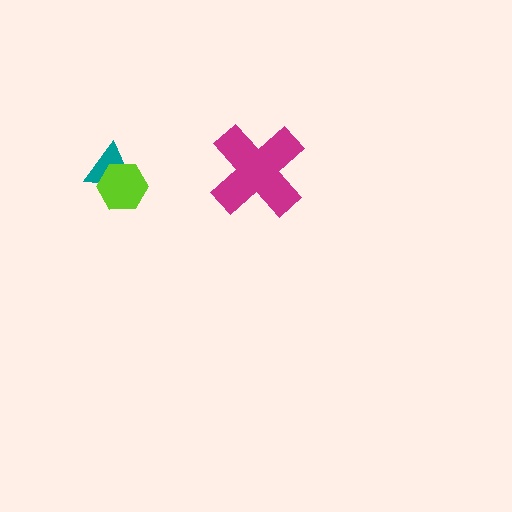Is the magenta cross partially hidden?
No, no other shape covers it.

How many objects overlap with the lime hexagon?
1 object overlaps with the lime hexagon.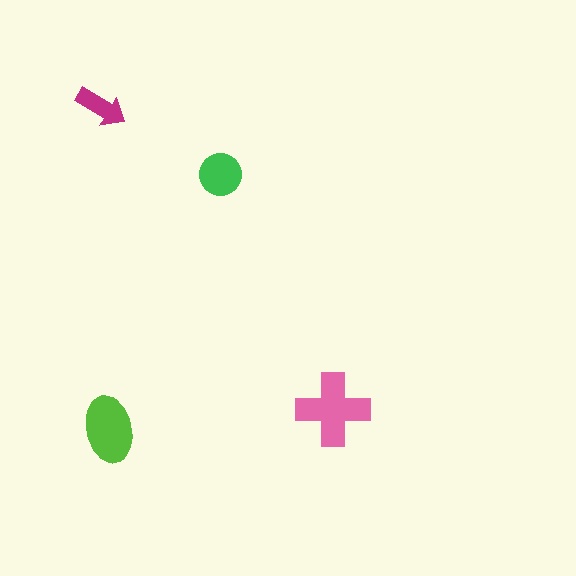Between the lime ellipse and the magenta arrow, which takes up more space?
The lime ellipse.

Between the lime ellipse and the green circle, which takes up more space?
The lime ellipse.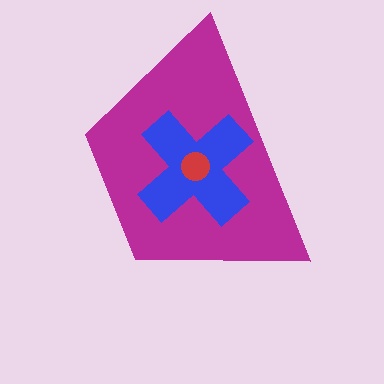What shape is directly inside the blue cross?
The red circle.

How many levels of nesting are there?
3.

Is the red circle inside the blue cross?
Yes.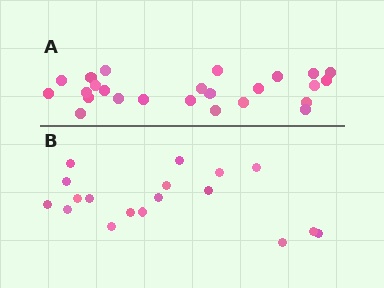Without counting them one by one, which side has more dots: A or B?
Region A (the top region) has more dots.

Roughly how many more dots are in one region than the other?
Region A has roughly 8 or so more dots than region B.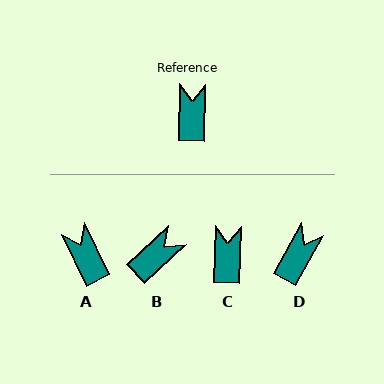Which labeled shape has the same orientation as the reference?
C.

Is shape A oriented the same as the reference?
No, it is off by about 27 degrees.